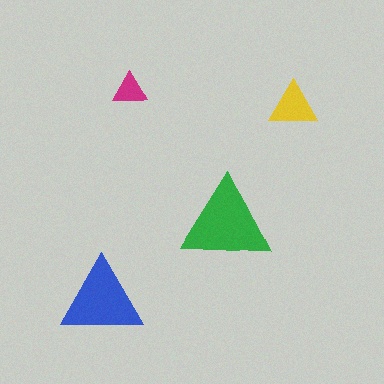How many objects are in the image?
There are 4 objects in the image.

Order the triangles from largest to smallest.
the green one, the blue one, the yellow one, the magenta one.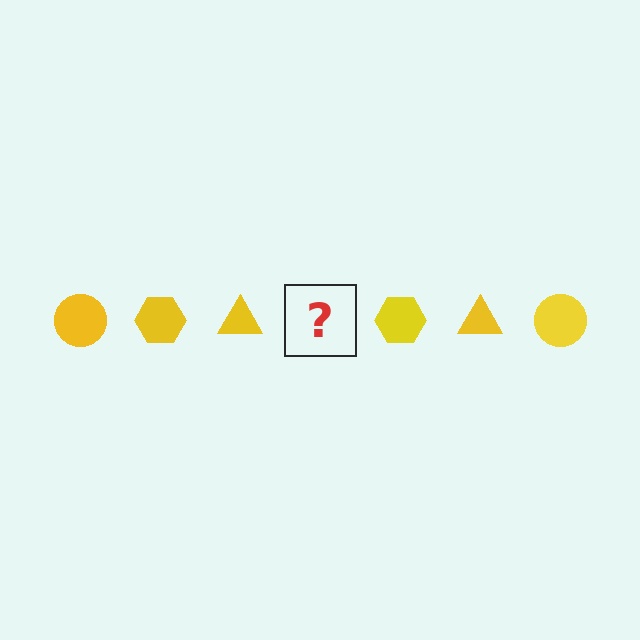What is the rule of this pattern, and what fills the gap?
The rule is that the pattern cycles through circle, hexagon, triangle shapes in yellow. The gap should be filled with a yellow circle.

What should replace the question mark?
The question mark should be replaced with a yellow circle.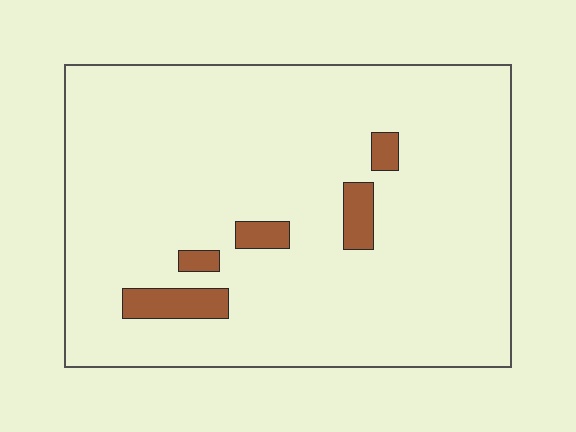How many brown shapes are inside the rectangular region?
5.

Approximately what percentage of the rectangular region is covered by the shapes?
Approximately 5%.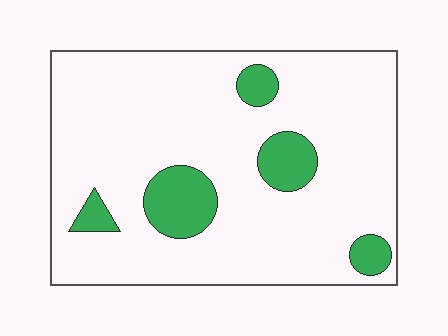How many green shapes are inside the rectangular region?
5.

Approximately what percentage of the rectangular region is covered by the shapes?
Approximately 15%.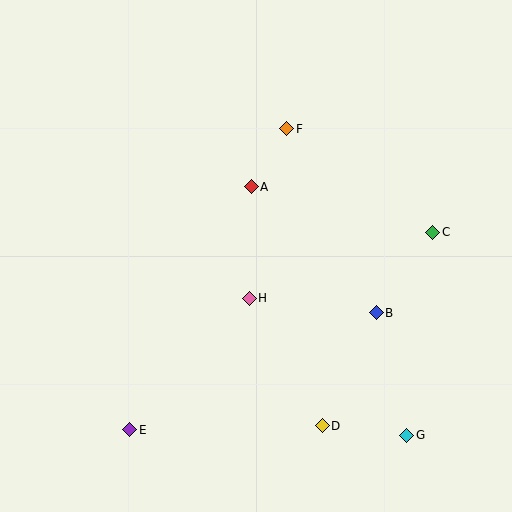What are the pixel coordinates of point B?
Point B is at (376, 313).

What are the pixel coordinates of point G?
Point G is at (407, 435).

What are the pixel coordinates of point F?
Point F is at (287, 129).